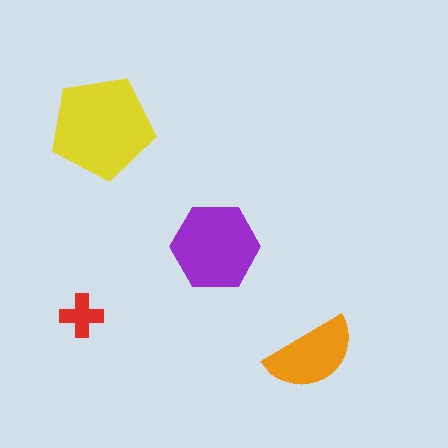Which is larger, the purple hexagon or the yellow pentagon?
The yellow pentagon.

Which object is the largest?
The yellow pentagon.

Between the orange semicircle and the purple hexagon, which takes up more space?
The purple hexagon.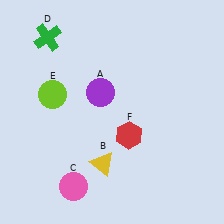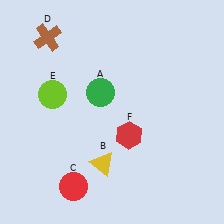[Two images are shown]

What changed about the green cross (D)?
In Image 1, D is green. In Image 2, it changed to brown.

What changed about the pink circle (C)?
In Image 1, C is pink. In Image 2, it changed to red.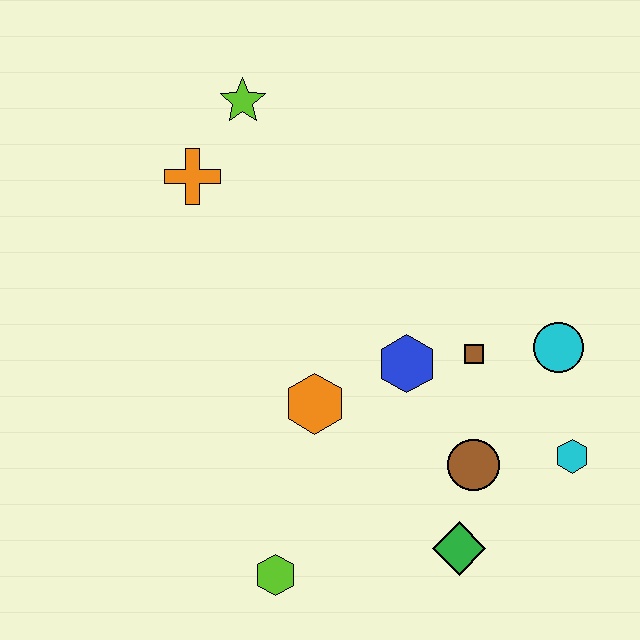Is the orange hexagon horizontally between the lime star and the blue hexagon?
Yes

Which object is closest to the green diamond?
The brown circle is closest to the green diamond.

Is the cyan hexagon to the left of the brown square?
No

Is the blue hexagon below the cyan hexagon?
No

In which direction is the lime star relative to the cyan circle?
The lime star is to the left of the cyan circle.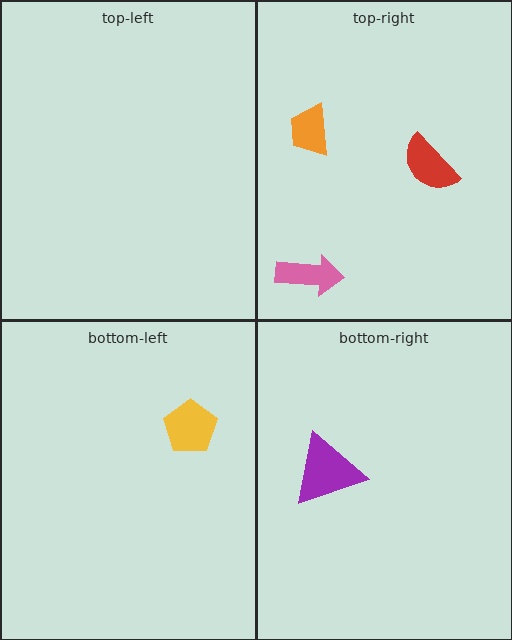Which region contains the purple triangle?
The bottom-right region.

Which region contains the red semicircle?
The top-right region.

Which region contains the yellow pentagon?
The bottom-left region.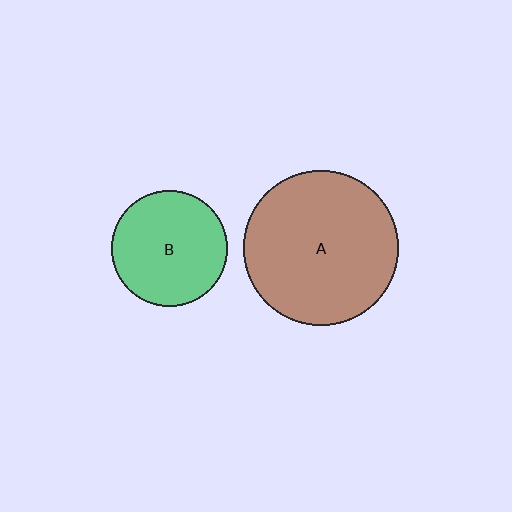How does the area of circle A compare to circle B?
Approximately 1.8 times.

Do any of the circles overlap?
No, none of the circles overlap.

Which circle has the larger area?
Circle A (brown).